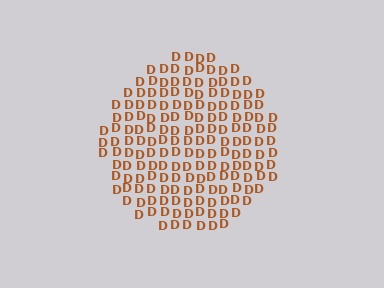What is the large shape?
The large shape is a circle.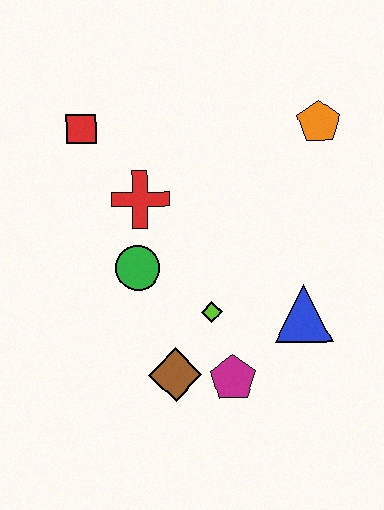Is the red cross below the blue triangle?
No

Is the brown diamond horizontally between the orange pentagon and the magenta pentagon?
No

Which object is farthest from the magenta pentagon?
The red square is farthest from the magenta pentagon.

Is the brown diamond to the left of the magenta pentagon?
Yes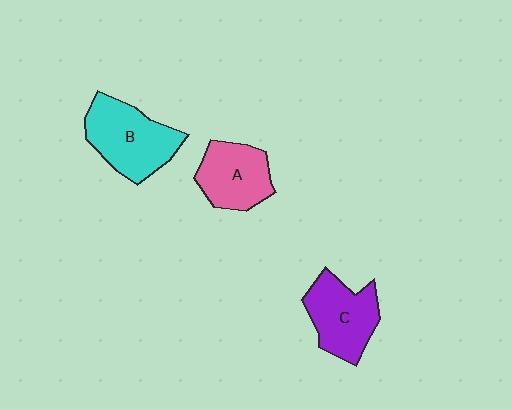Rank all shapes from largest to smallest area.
From largest to smallest: B (cyan), C (purple), A (pink).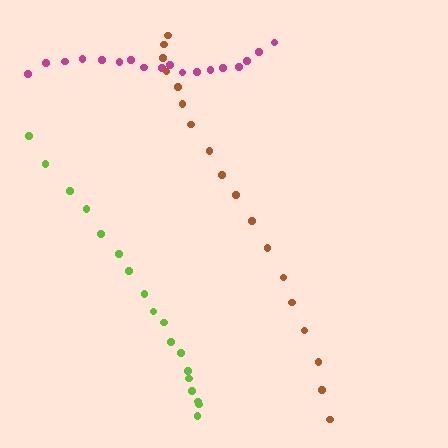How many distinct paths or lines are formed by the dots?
There are 3 distinct paths.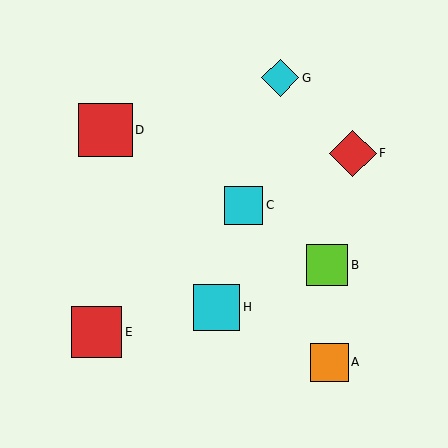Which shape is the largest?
The red square (labeled D) is the largest.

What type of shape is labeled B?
Shape B is a lime square.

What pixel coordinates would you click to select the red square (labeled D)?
Click at (105, 130) to select the red square D.